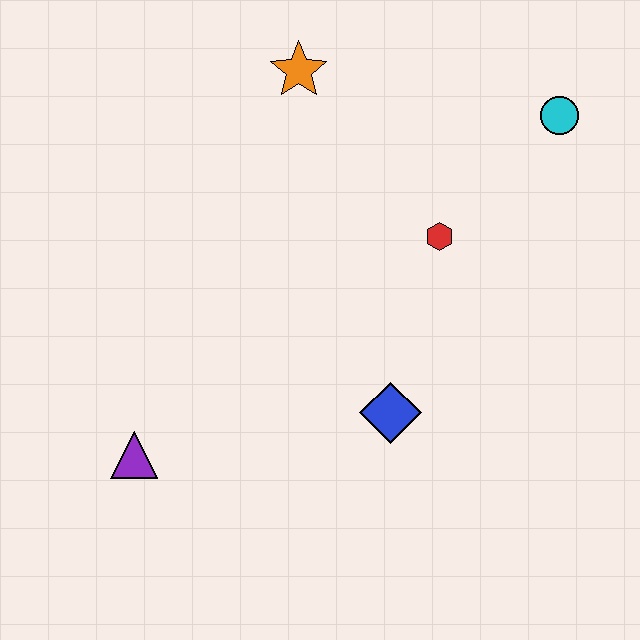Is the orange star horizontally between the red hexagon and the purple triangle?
Yes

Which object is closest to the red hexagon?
The cyan circle is closest to the red hexagon.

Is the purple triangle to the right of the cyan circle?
No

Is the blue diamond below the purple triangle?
No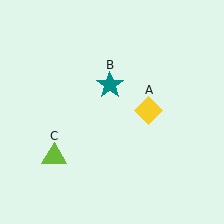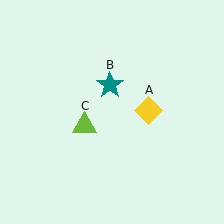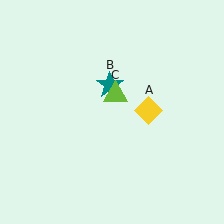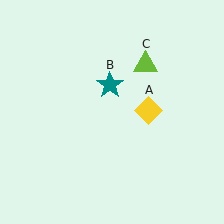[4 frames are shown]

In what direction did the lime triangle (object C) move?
The lime triangle (object C) moved up and to the right.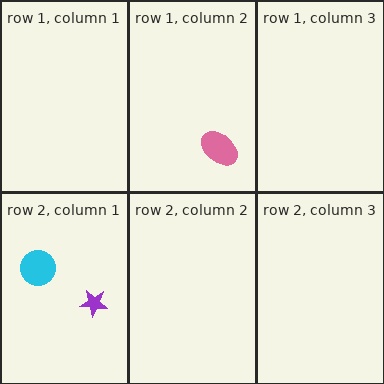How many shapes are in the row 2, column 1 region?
2.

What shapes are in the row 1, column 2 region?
The pink ellipse.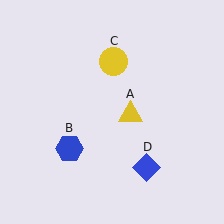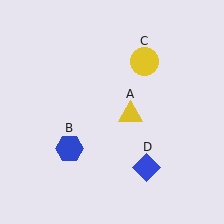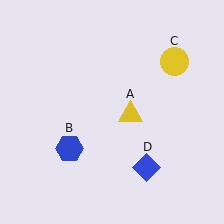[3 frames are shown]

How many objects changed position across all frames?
1 object changed position: yellow circle (object C).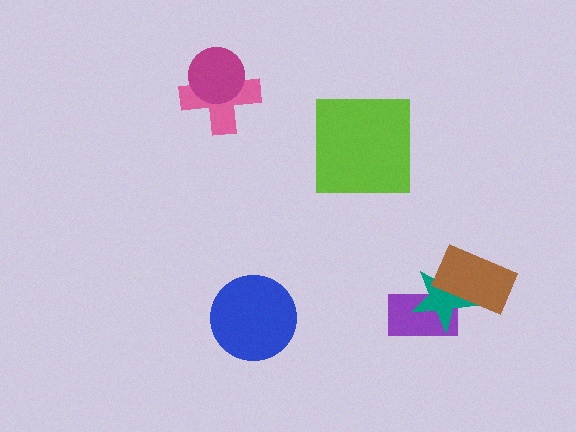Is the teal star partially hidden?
Yes, it is partially covered by another shape.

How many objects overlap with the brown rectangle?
2 objects overlap with the brown rectangle.